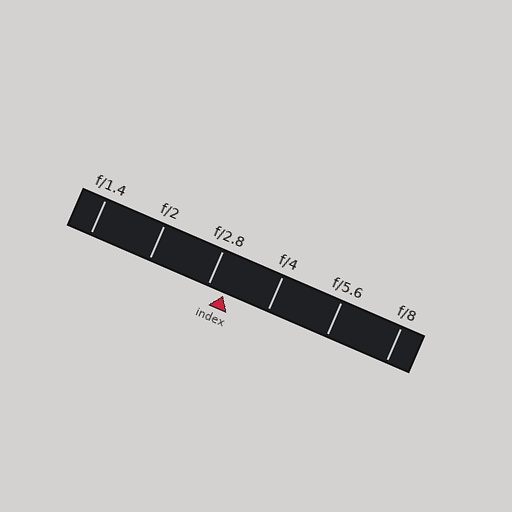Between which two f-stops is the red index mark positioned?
The index mark is between f/2.8 and f/4.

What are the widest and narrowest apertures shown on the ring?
The widest aperture shown is f/1.4 and the narrowest is f/8.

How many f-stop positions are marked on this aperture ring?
There are 6 f-stop positions marked.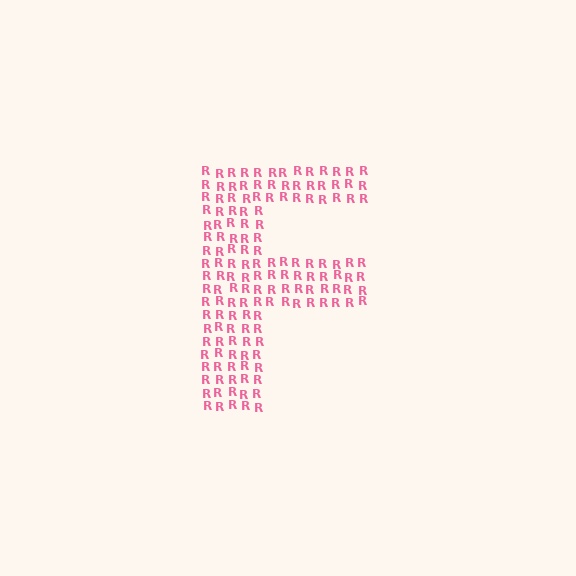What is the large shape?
The large shape is the letter F.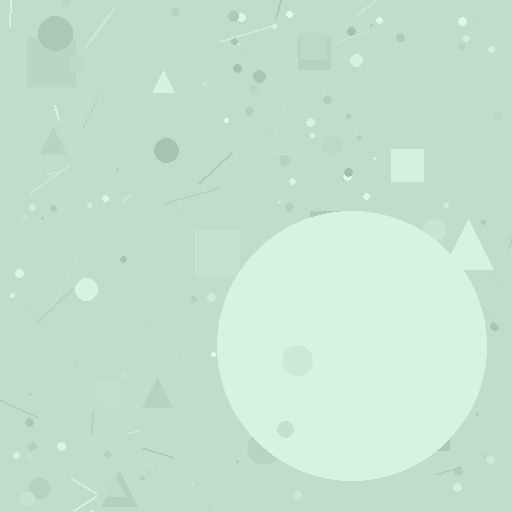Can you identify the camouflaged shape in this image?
The camouflaged shape is a circle.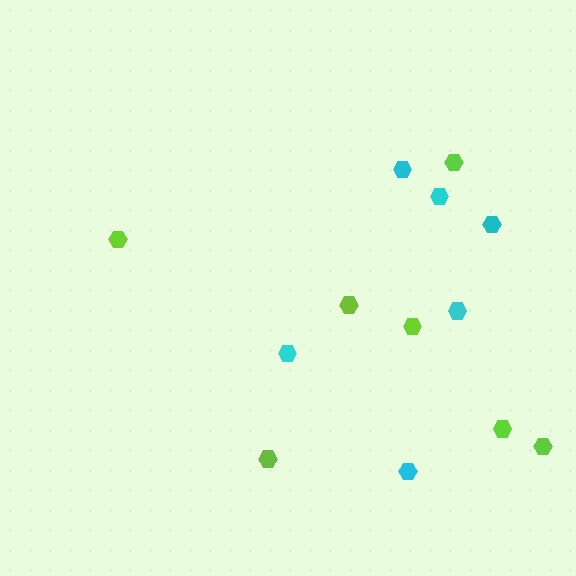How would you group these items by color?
There are 2 groups: one group of cyan hexagons (6) and one group of lime hexagons (7).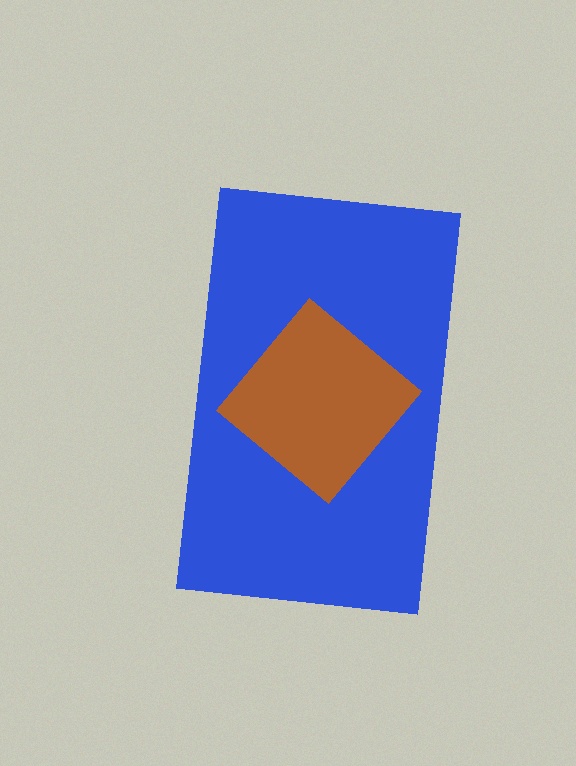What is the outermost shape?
The blue rectangle.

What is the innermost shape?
The brown diamond.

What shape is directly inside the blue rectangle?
The brown diamond.